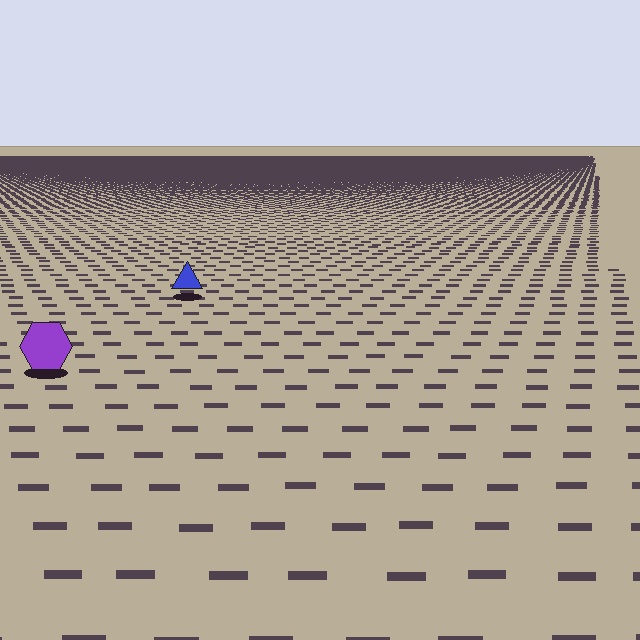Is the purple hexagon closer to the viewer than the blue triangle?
Yes. The purple hexagon is closer — you can tell from the texture gradient: the ground texture is coarser near it.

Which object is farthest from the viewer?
The blue triangle is farthest from the viewer. It appears smaller and the ground texture around it is denser.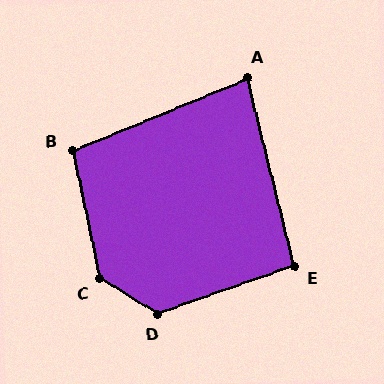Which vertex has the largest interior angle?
C, at approximately 133 degrees.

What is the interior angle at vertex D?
Approximately 130 degrees (obtuse).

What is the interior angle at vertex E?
Approximately 95 degrees (obtuse).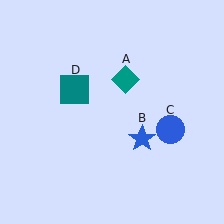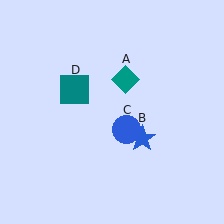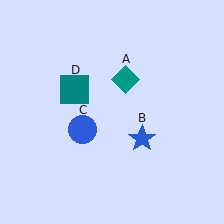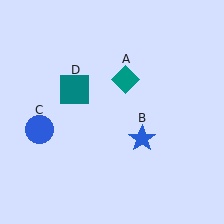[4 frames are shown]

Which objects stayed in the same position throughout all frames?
Teal diamond (object A) and blue star (object B) and teal square (object D) remained stationary.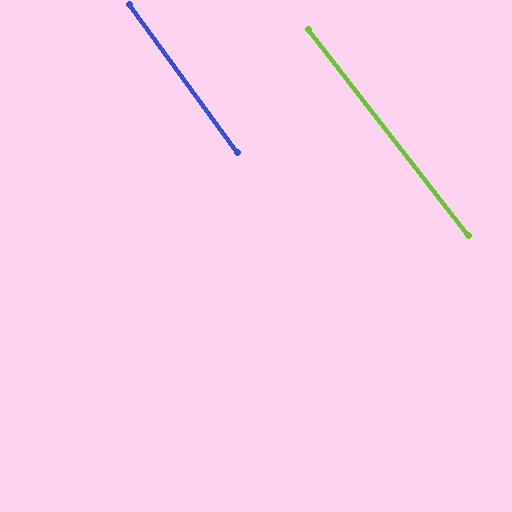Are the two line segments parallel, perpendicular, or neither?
Parallel — their directions differ by only 1.6°.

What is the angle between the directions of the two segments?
Approximately 2 degrees.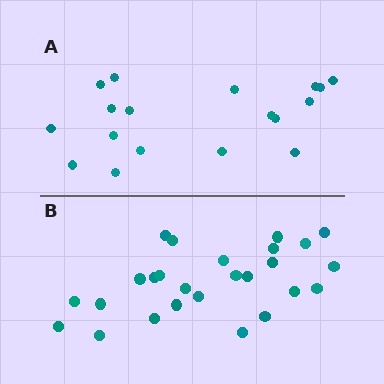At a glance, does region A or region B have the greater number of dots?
Region B (the bottom region) has more dots.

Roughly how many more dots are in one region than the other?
Region B has roughly 8 or so more dots than region A.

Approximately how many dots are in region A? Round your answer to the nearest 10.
About 20 dots. (The exact count is 18, which rounds to 20.)